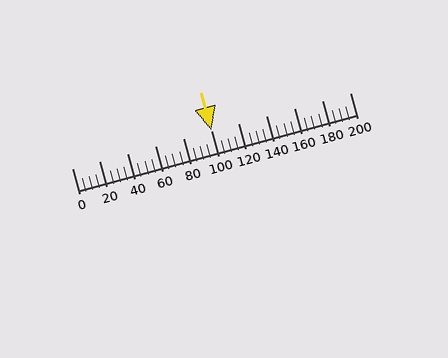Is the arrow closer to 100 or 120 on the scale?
The arrow is closer to 100.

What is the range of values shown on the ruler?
The ruler shows values from 0 to 200.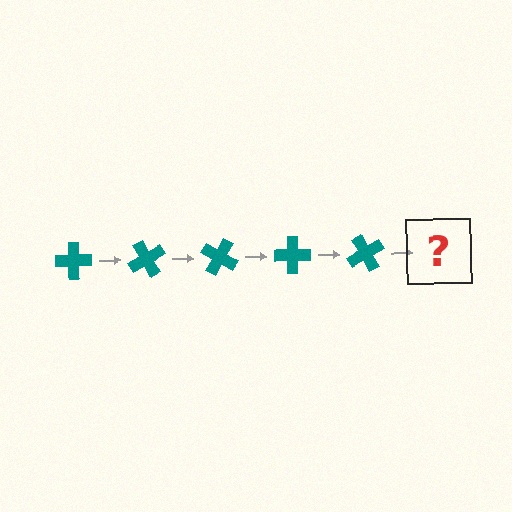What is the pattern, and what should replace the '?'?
The pattern is that the cross rotates 60 degrees each step. The '?' should be a teal cross rotated 300 degrees.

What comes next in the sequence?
The next element should be a teal cross rotated 300 degrees.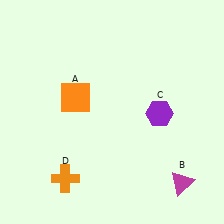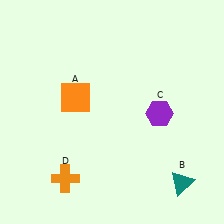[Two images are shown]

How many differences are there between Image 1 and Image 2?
There is 1 difference between the two images.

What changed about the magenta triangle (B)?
In Image 1, B is magenta. In Image 2, it changed to teal.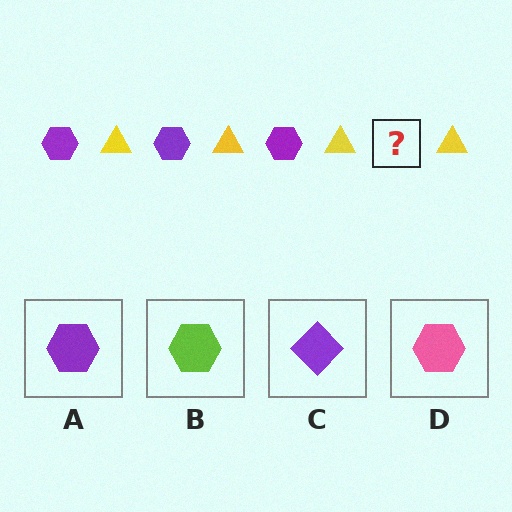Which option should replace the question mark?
Option A.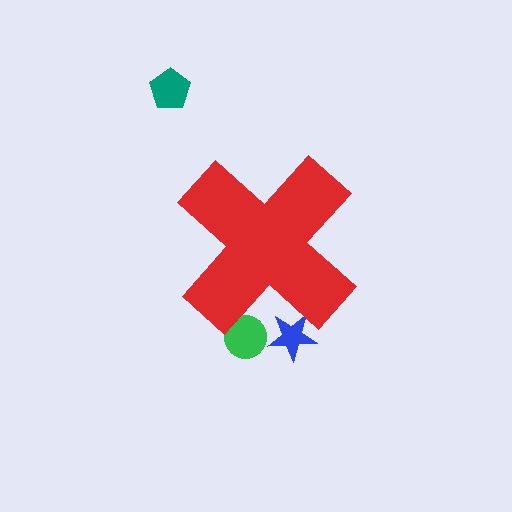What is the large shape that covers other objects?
A red cross.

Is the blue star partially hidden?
Yes, the blue star is partially hidden behind the red cross.